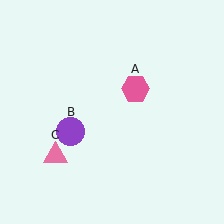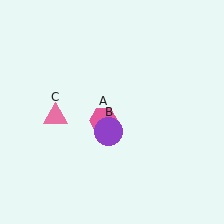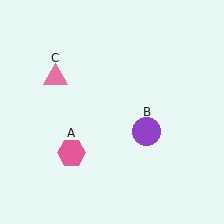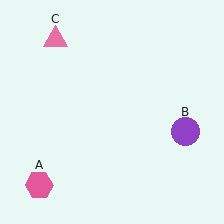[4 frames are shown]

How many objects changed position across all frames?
3 objects changed position: pink hexagon (object A), purple circle (object B), pink triangle (object C).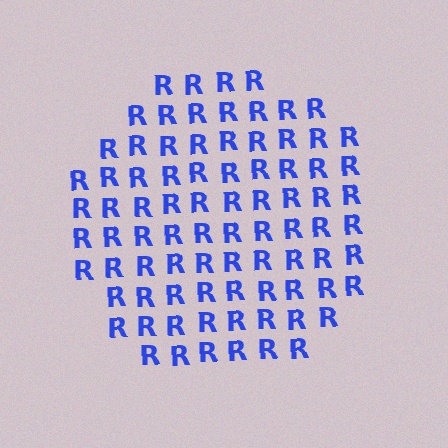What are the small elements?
The small elements are letter R's.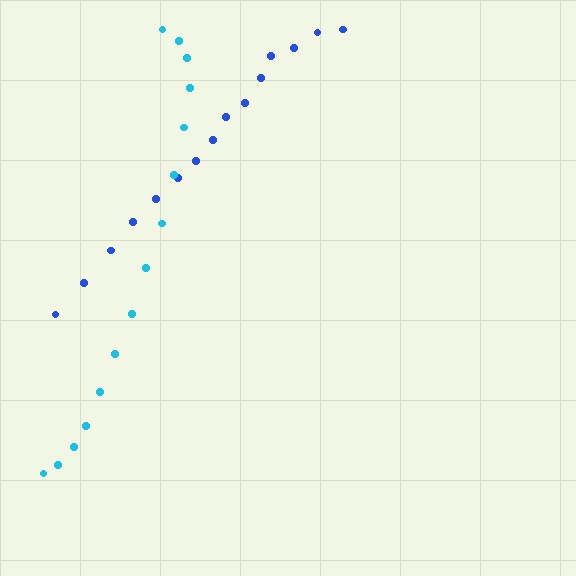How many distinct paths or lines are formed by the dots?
There are 2 distinct paths.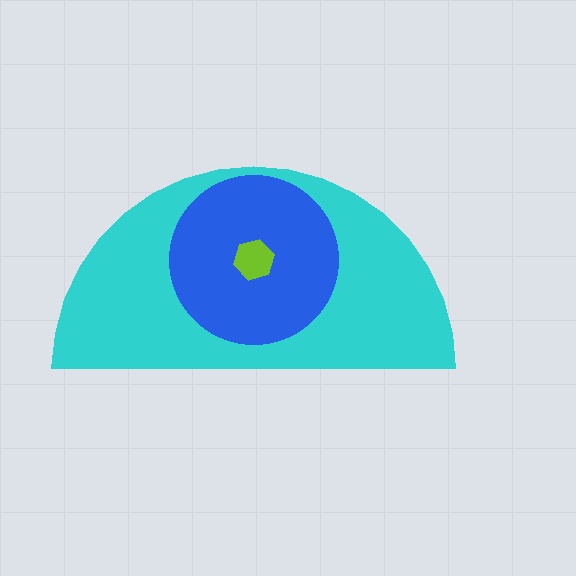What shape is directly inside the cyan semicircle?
The blue circle.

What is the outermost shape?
The cyan semicircle.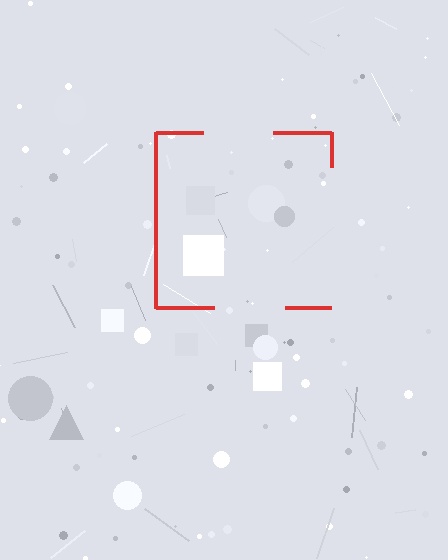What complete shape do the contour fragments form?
The contour fragments form a square.